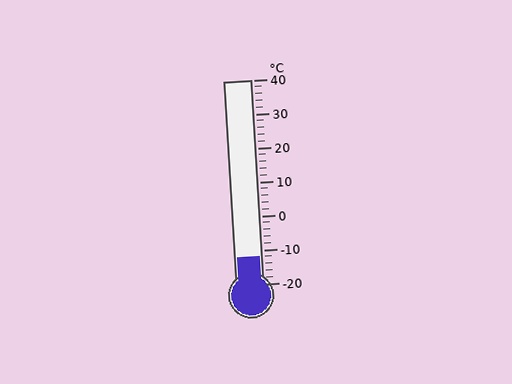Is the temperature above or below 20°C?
The temperature is below 20°C.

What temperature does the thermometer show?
The thermometer shows approximately -12°C.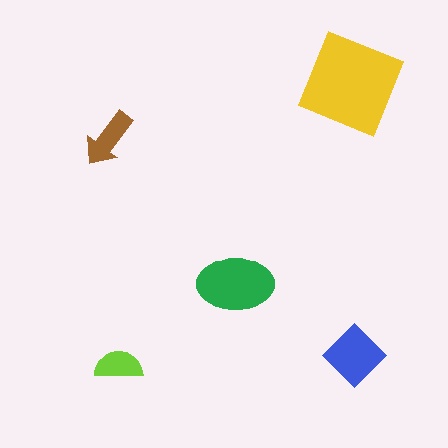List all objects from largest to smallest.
The yellow square, the green ellipse, the blue diamond, the brown arrow, the lime semicircle.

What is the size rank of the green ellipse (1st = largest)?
2nd.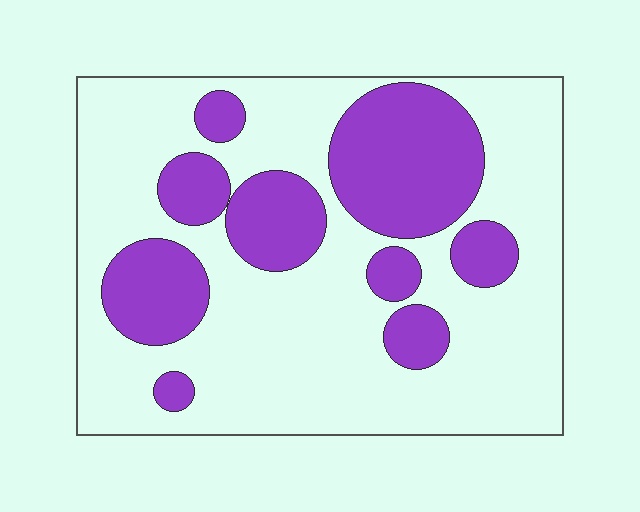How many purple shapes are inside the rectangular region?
9.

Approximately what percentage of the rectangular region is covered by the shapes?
Approximately 30%.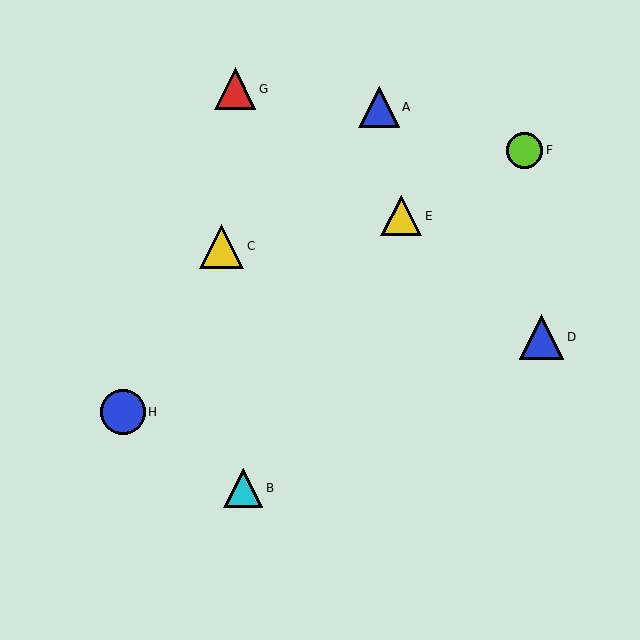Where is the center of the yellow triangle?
The center of the yellow triangle is at (401, 216).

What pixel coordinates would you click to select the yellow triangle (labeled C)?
Click at (221, 246) to select the yellow triangle C.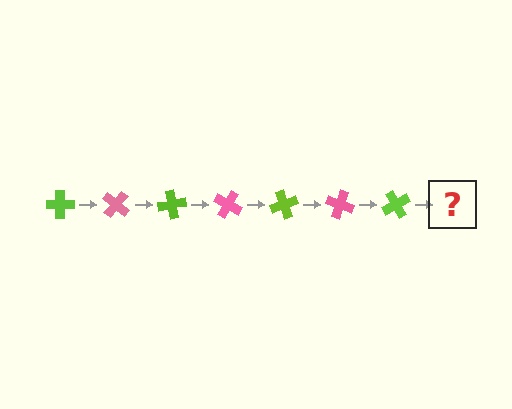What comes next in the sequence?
The next element should be a pink cross, rotated 280 degrees from the start.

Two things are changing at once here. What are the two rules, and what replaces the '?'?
The two rules are that it rotates 40 degrees each step and the color cycles through lime and pink. The '?' should be a pink cross, rotated 280 degrees from the start.